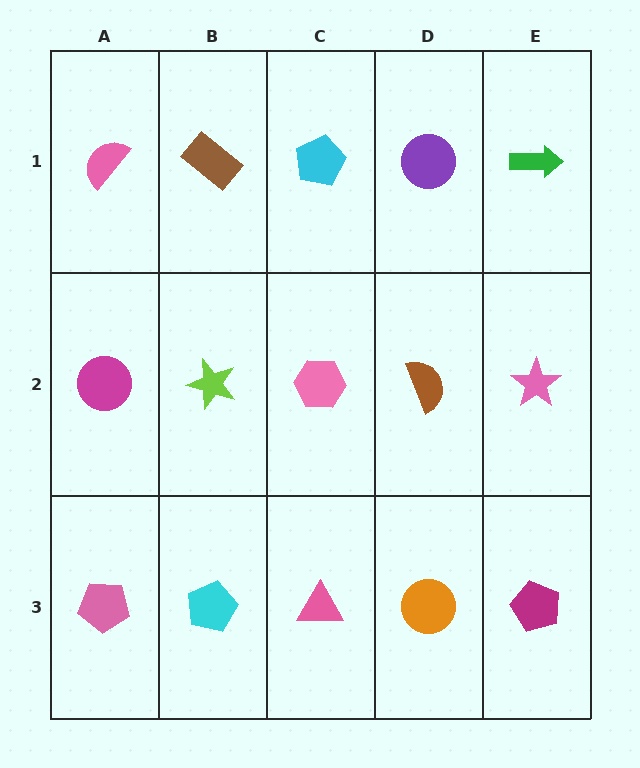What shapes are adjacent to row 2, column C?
A cyan pentagon (row 1, column C), a pink triangle (row 3, column C), a lime star (row 2, column B), a brown semicircle (row 2, column D).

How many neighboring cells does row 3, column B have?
3.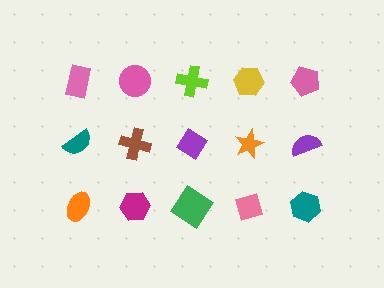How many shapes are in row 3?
5 shapes.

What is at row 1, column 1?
A pink rectangle.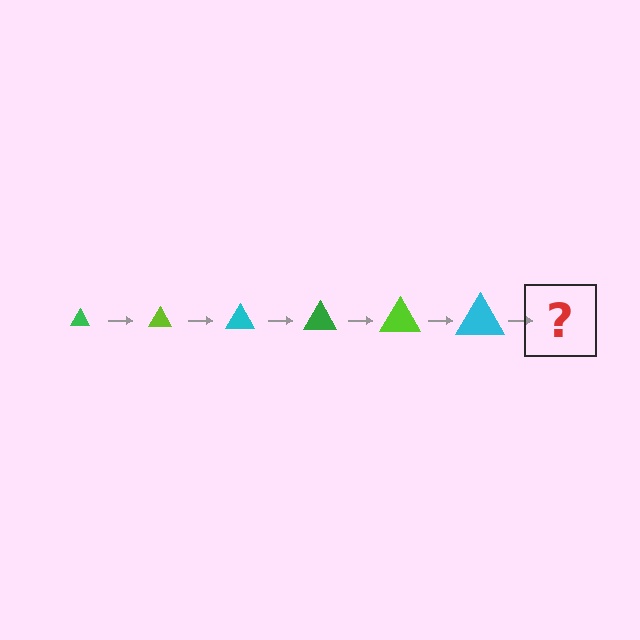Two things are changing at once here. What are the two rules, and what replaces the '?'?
The two rules are that the triangle grows larger each step and the color cycles through green, lime, and cyan. The '?' should be a green triangle, larger than the previous one.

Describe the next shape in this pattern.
It should be a green triangle, larger than the previous one.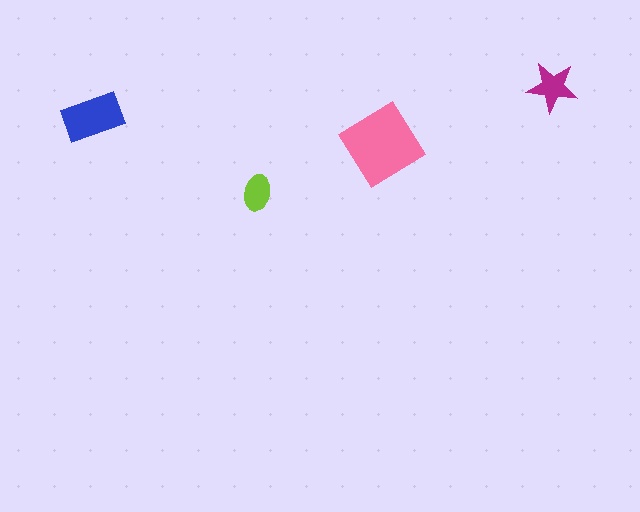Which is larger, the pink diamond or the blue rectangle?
The pink diamond.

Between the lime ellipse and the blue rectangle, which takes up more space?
The blue rectangle.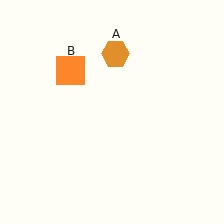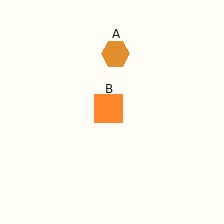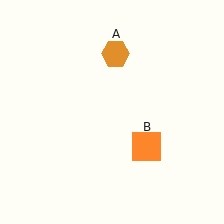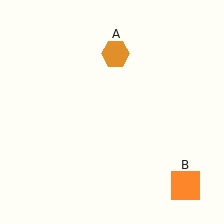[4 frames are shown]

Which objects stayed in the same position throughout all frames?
Orange hexagon (object A) remained stationary.